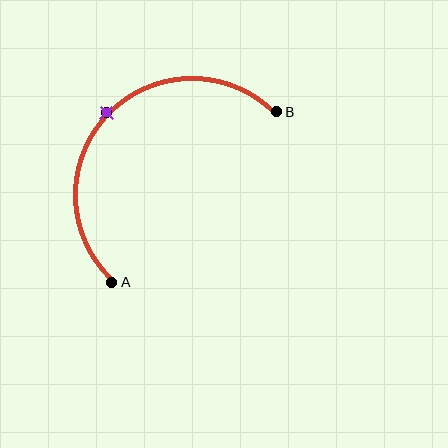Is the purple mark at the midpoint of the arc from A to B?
Yes. The purple mark lies on the arc at equal arc-length from both A and B — it is the arc midpoint.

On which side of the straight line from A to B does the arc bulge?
The arc bulges above and to the left of the straight line connecting A and B.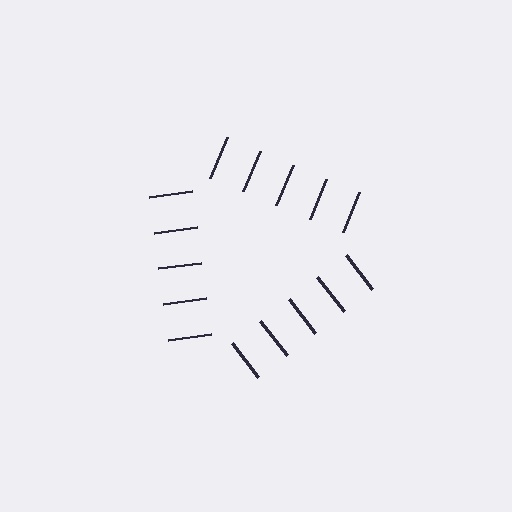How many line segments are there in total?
15 — 5 along each of the 3 edges.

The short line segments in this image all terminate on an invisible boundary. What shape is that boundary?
An illusory triangle — the line segments terminate on its edges but no continuous stroke is drawn.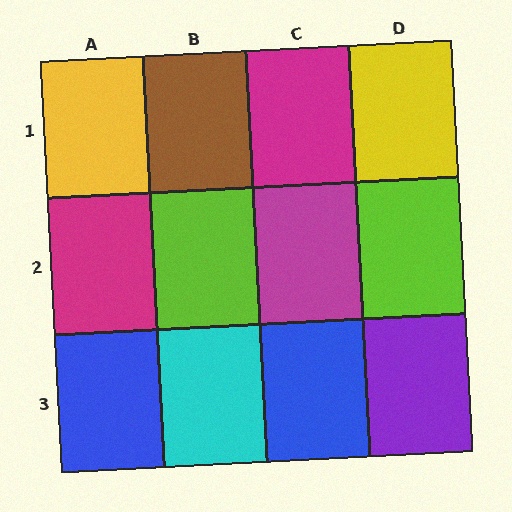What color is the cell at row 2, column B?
Lime.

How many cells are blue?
2 cells are blue.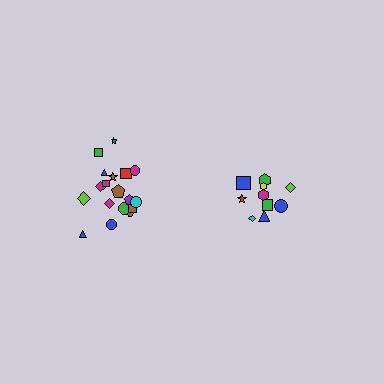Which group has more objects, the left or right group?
The left group.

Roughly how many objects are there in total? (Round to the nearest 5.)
Roughly 30 objects in total.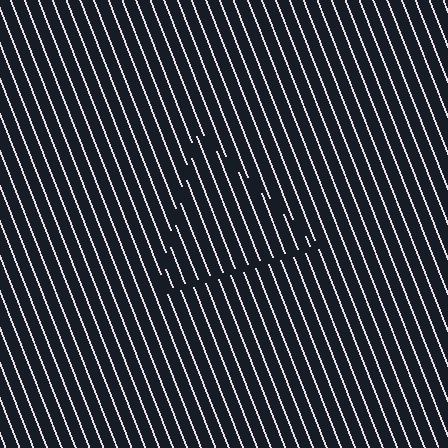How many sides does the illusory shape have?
3 sides — the line-ends trace a triangle.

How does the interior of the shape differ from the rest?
The interior of the shape contains the same grating, shifted by half a period — the contour is defined by the phase discontinuity where line-ends from the inner and outer gratings abut.